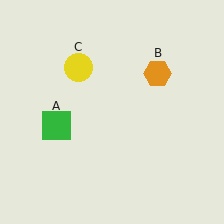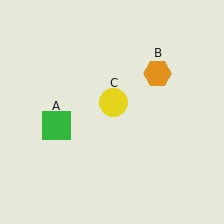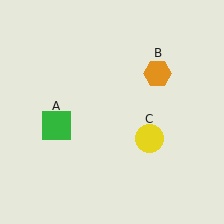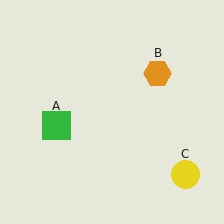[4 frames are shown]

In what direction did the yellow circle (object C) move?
The yellow circle (object C) moved down and to the right.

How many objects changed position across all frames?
1 object changed position: yellow circle (object C).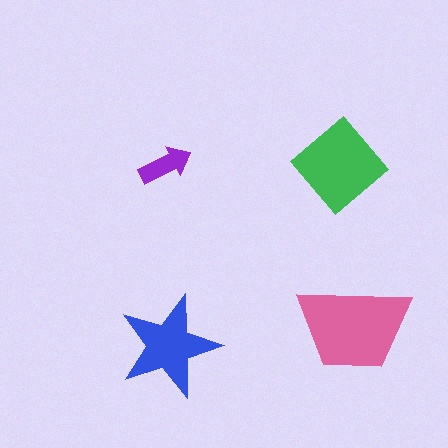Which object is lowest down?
The blue star is bottommost.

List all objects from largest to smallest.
The pink trapezoid, the green diamond, the blue star, the purple arrow.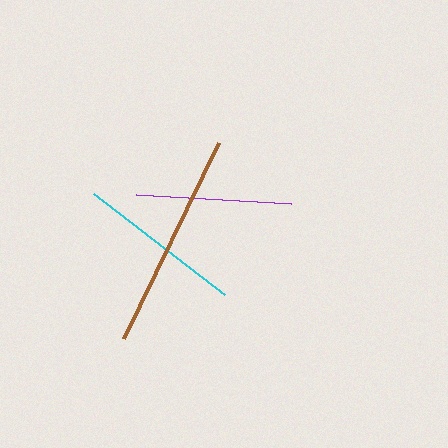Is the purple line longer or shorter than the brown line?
The brown line is longer than the purple line.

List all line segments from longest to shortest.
From longest to shortest: brown, cyan, purple.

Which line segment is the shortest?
The purple line is the shortest at approximately 155 pixels.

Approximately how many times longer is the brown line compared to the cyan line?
The brown line is approximately 1.3 times the length of the cyan line.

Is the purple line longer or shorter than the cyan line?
The cyan line is longer than the purple line.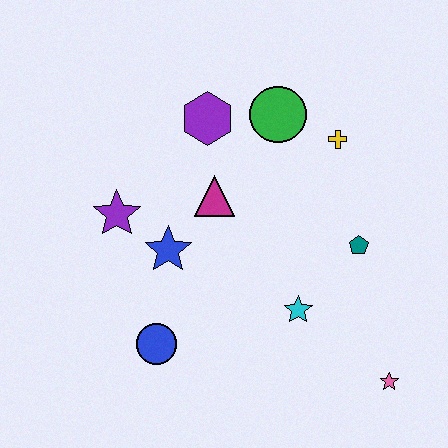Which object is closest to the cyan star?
The teal pentagon is closest to the cyan star.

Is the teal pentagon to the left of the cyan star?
No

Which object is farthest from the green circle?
The pink star is farthest from the green circle.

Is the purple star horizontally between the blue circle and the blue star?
No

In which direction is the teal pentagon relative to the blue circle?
The teal pentagon is to the right of the blue circle.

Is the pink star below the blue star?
Yes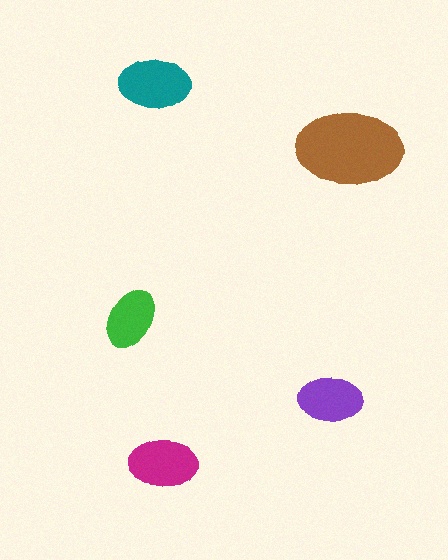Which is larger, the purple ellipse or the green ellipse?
The purple one.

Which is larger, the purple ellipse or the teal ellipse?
The teal one.